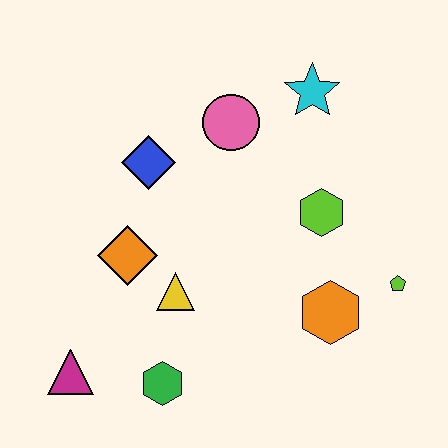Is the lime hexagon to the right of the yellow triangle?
Yes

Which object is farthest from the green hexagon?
The cyan star is farthest from the green hexagon.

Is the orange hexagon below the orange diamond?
Yes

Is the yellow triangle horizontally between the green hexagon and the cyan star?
Yes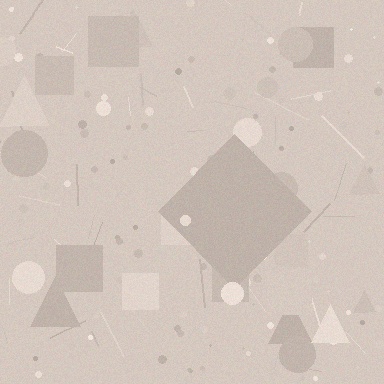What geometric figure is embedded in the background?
A diamond is embedded in the background.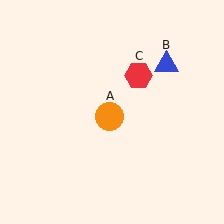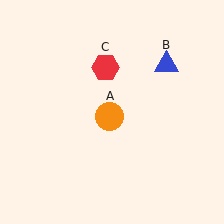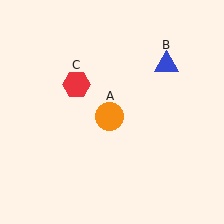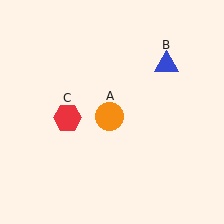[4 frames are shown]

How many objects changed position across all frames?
1 object changed position: red hexagon (object C).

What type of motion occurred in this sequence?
The red hexagon (object C) rotated counterclockwise around the center of the scene.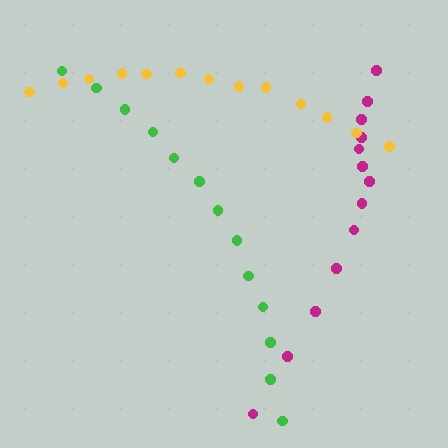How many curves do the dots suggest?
There are 3 distinct paths.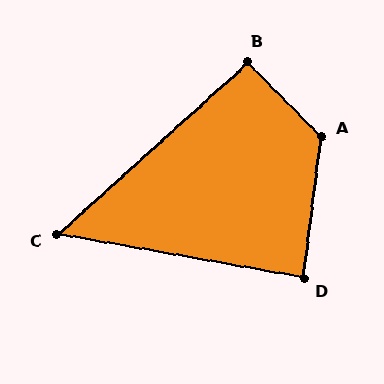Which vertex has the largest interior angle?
A, at approximately 128 degrees.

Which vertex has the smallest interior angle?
C, at approximately 52 degrees.